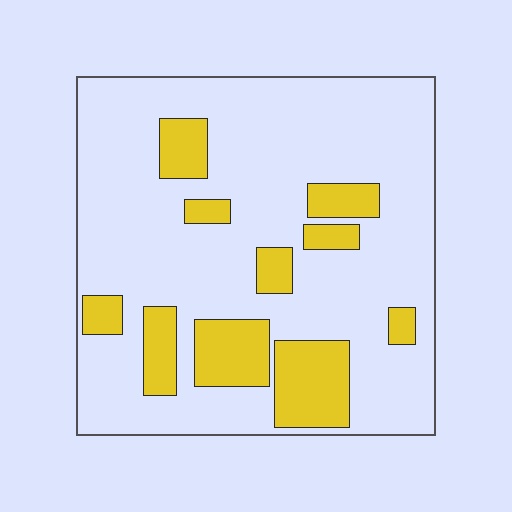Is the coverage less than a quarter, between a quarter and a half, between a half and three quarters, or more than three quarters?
Less than a quarter.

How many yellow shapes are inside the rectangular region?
10.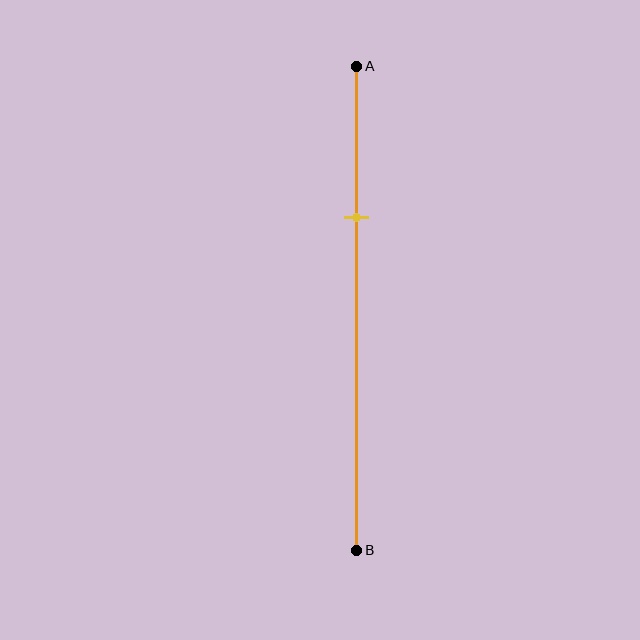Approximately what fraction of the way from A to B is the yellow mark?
The yellow mark is approximately 30% of the way from A to B.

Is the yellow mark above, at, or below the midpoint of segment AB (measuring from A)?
The yellow mark is above the midpoint of segment AB.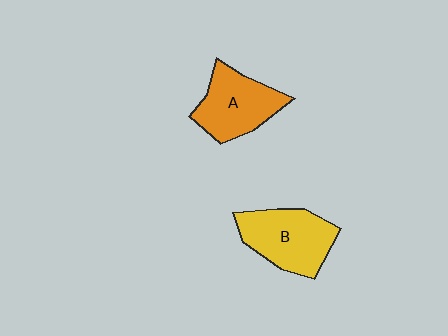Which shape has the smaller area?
Shape A (orange).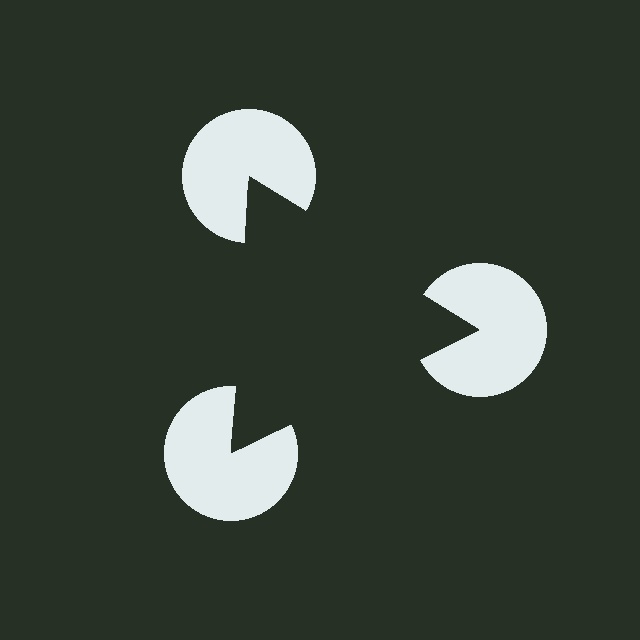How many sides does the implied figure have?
3 sides.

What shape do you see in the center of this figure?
An illusory triangle — its edges are inferred from the aligned wedge cuts in the pac-man discs, not physically drawn.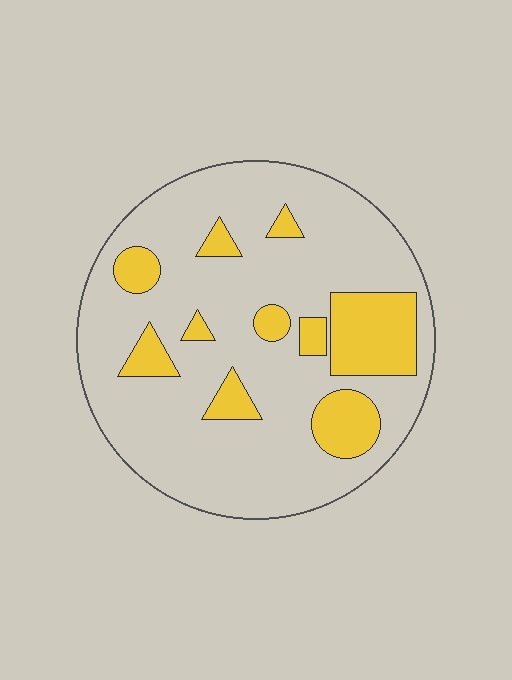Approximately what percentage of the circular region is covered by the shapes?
Approximately 20%.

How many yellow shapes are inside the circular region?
10.